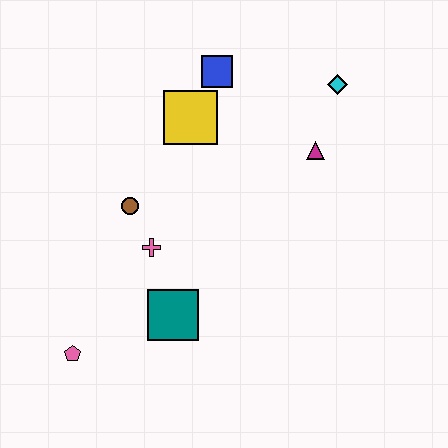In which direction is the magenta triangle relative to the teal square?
The magenta triangle is above the teal square.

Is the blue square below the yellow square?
No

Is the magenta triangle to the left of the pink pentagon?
No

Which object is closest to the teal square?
The pink cross is closest to the teal square.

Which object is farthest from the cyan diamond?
The pink pentagon is farthest from the cyan diamond.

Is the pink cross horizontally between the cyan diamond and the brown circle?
Yes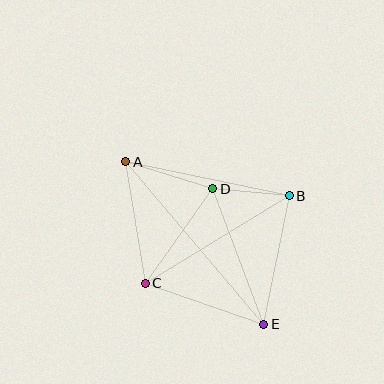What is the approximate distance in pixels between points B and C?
The distance between B and C is approximately 168 pixels.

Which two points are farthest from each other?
Points A and E are farthest from each other.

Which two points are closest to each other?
Points B and D are closest to each other.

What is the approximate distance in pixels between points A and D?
The distance between A and D is approximately 91 pixels.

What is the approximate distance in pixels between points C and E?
The distance between C and E is approximately 126 pixels.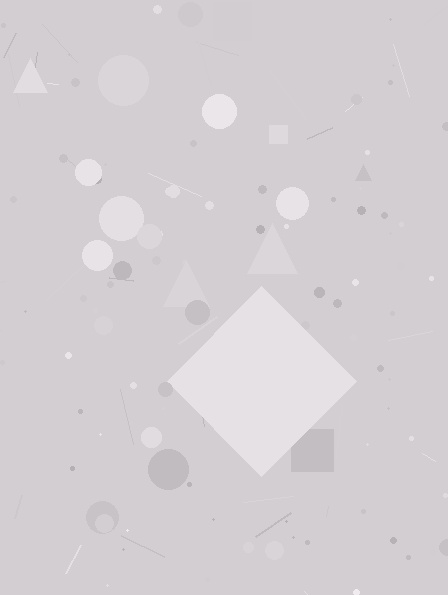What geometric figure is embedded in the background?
A diamond is embedded in the background.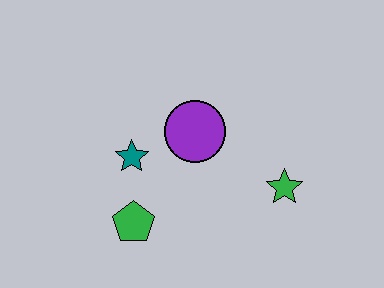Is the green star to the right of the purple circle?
Yes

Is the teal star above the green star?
Yes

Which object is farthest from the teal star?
The green star is farthest from the teal star.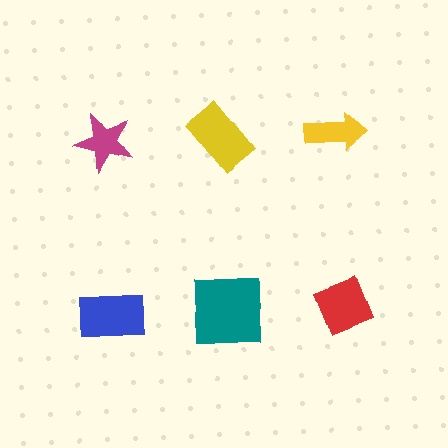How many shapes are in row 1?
3 shapes.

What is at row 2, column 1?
A blue rectangle.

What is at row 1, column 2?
A yellow rectangle.